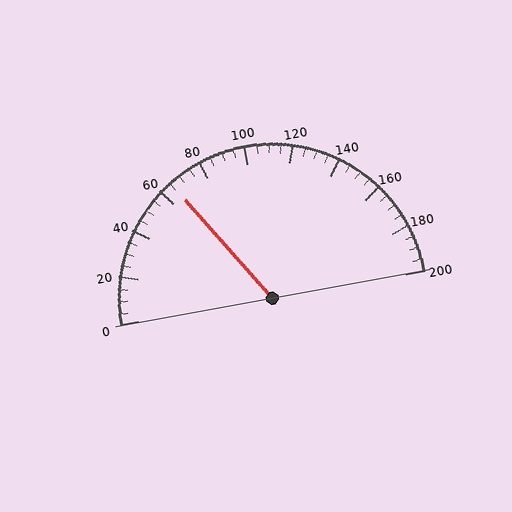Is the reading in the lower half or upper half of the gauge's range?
The reading is in the lower half of the range (0 to 200).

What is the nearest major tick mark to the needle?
The nearest major tick mark is 60.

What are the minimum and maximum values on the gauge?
The gauge ranges from 0 to 200.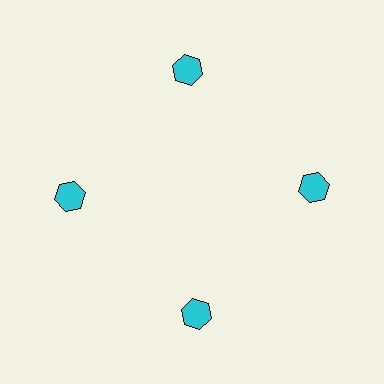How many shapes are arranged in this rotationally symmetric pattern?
There are 4 shapes, arranged in 4 groups of 1.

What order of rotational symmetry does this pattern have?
This pattern has 4-fold rotational symmetry.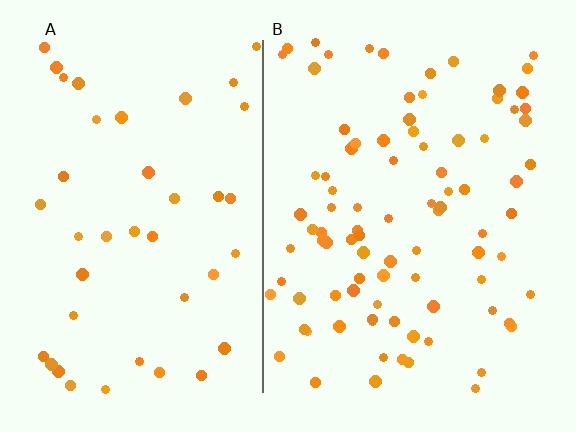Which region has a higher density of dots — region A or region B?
B (the right).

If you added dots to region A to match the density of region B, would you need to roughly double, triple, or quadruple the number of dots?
Approximately double.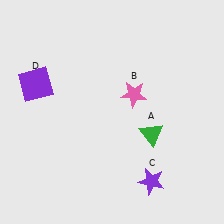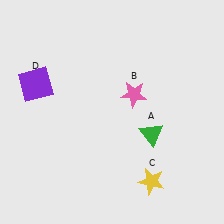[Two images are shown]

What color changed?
The star (C) changed from purple in Image 1 to yellow in Image 2.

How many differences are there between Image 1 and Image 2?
There is 1 difference between the two images.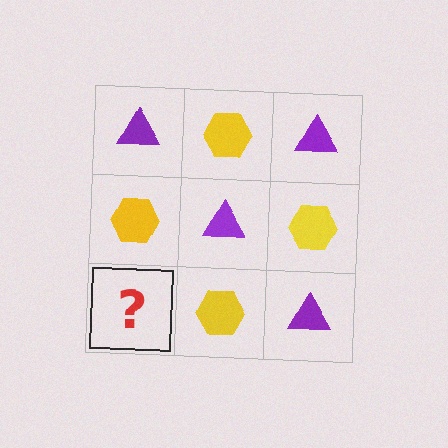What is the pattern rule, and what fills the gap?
The rule is that it alternates purple triangle and yellow hexagon in a checkerboard pattern. The gap should be filled with a purple triangle.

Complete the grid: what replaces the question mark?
The question mark should be replaced with a purple triangle.